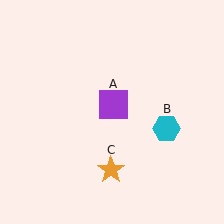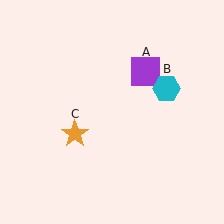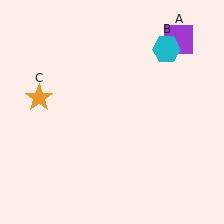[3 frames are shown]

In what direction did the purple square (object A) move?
The purple square (object A) moved up and to the right.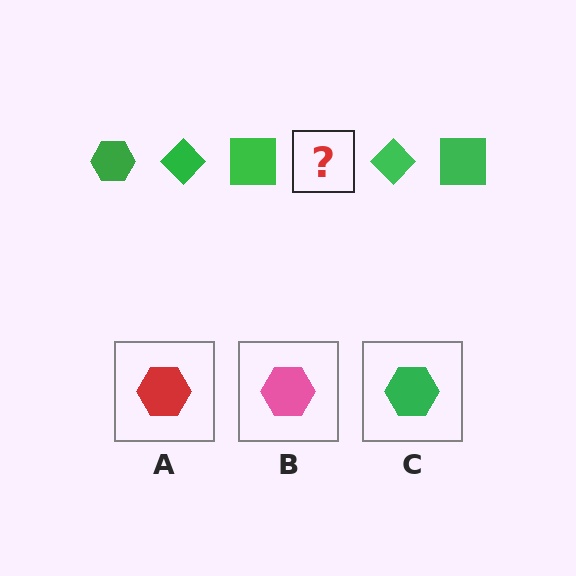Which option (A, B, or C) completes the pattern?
C.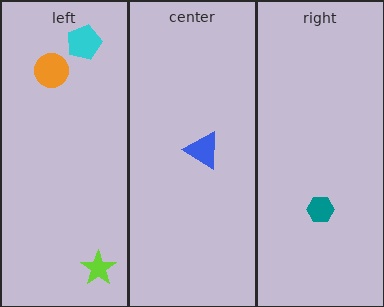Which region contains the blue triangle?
The center region.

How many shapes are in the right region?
1.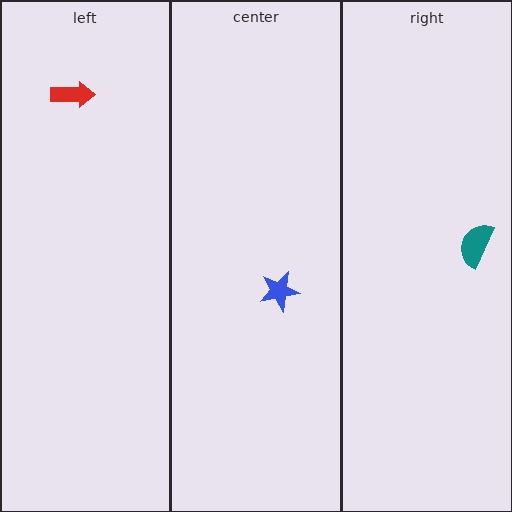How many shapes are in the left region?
1.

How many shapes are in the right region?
1.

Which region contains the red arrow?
The left region.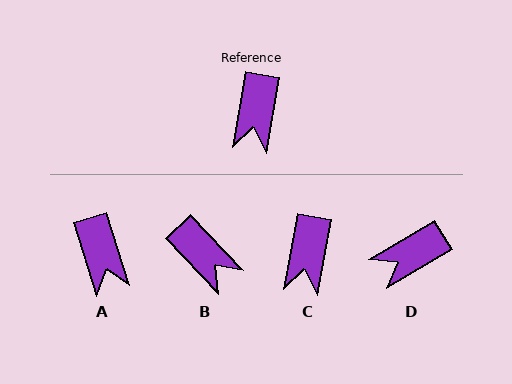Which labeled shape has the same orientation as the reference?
C.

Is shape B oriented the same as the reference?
No, it is off by about 54 degrees.